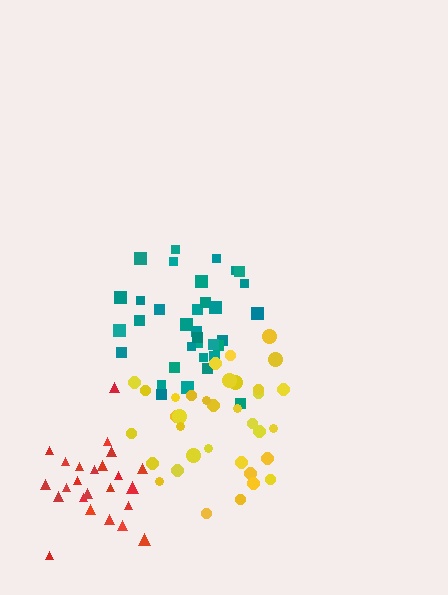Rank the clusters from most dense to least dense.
red, teal, yellow.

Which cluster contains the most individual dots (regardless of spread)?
Yellow (35).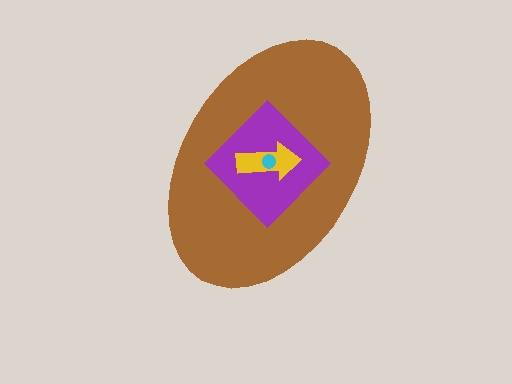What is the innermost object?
The cyan circle.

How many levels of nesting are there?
4.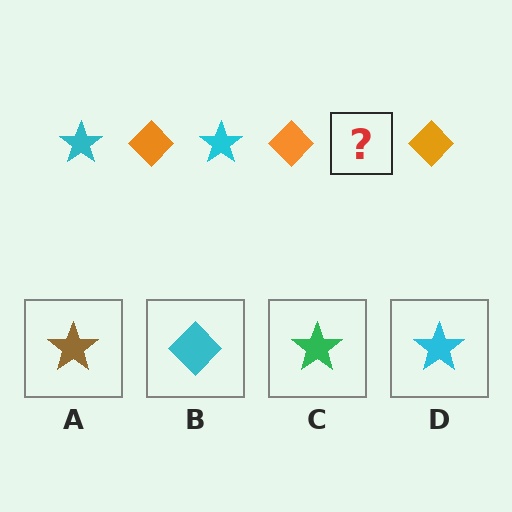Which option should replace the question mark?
Option D.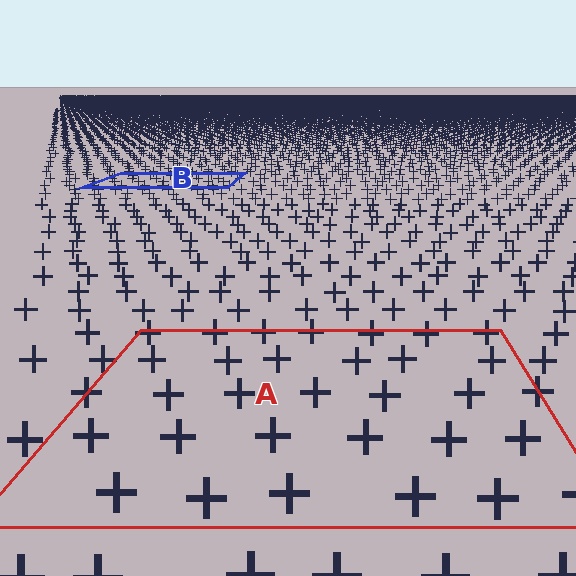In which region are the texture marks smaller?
The texture marks are smaller in region B, because it is farther away.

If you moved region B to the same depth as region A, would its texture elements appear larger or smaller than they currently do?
They would appear larger. At a closer depth, the same texture elements are projected at a bigger on-screen size.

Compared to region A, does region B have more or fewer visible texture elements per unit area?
Region B has more texture elements per unit area — they are packed more densely because it is farther away.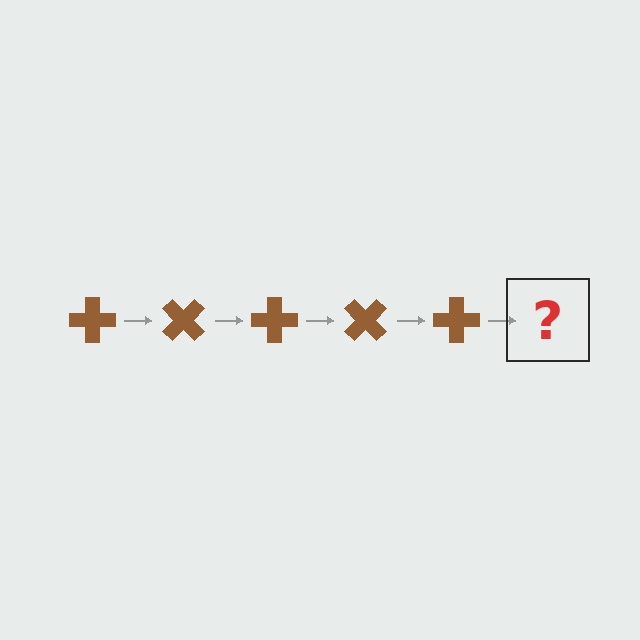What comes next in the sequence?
The next element should be a brown cross rotated 225 degrees.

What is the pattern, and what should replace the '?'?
The pattern is that the cross rotates 45 degrees each step. The '?' should be a brown cross rotated 225 degrees.